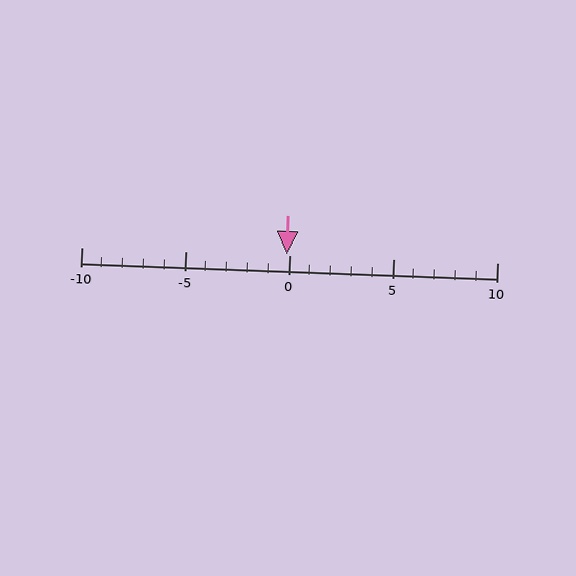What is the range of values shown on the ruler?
The ruler shows values from -10 to 10.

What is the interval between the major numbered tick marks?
The major tick marks are spaced 5 units apart.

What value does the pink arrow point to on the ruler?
The pink arrow points to approximately 0.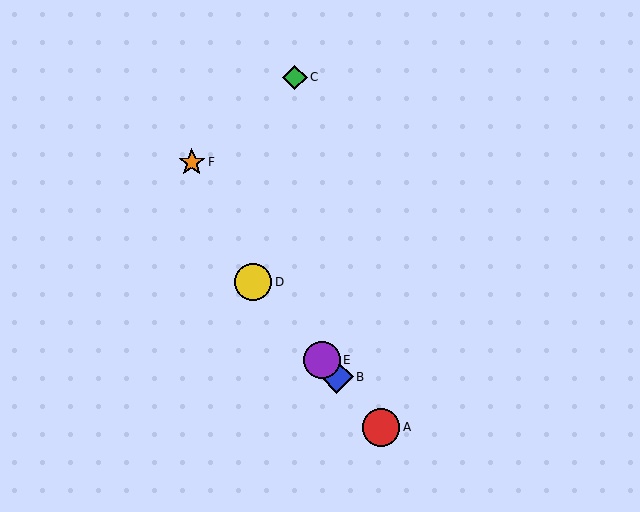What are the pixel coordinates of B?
Object B is at (337, 377).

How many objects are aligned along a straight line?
4 objects (A, B, D, E) are aligned along a straight line.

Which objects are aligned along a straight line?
Objects A, B, D, E are aligned along a straight line.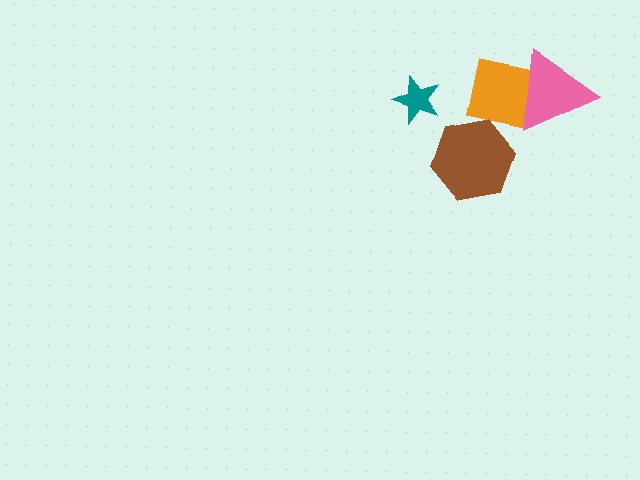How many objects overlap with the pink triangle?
1 object overlaps with the pink triangle.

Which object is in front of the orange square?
The pink triangle is in front of the orange square.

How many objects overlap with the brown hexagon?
0 objects overlap with the brown hexagon.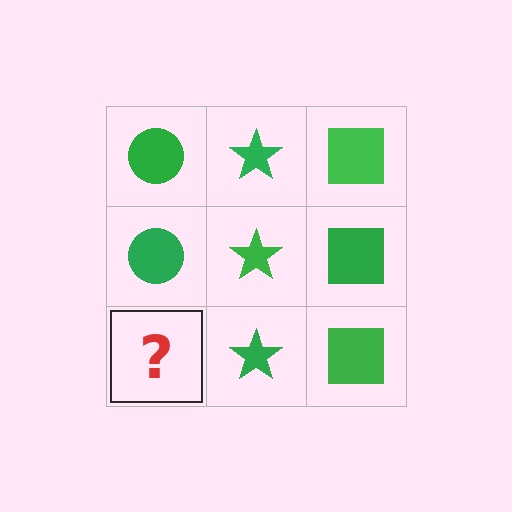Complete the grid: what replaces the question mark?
The question mark should be replaced with a green circle.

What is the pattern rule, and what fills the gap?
The rule is that each column has a consistent shape. The gap should be filled with a green circle.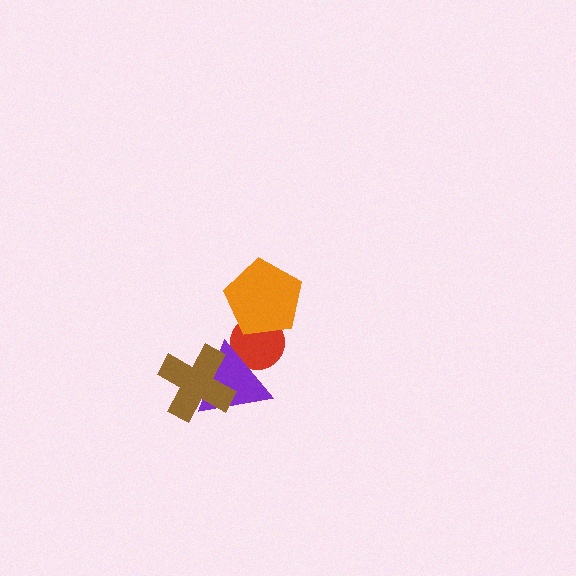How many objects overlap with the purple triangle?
2 objects overlap with the purple triangle.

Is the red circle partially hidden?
Yes, it is partially covered by another shape.